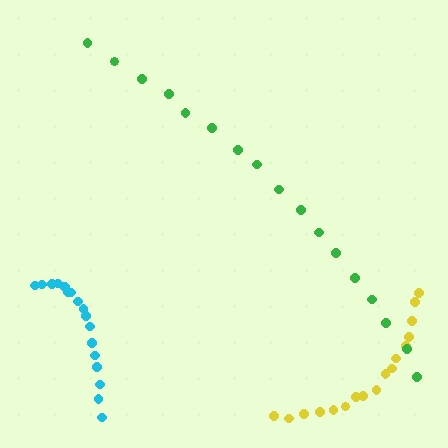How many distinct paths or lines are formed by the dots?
There are 3 distinct paths.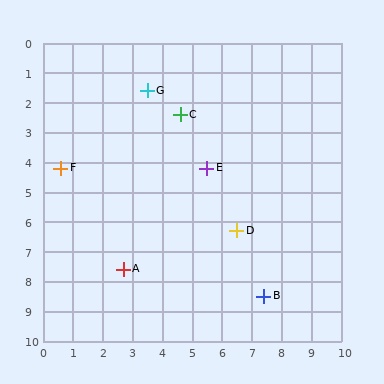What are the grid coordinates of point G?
Point G is at approximately (3.5, 1.6).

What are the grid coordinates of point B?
Point B is at approximately (7.4, 8.5).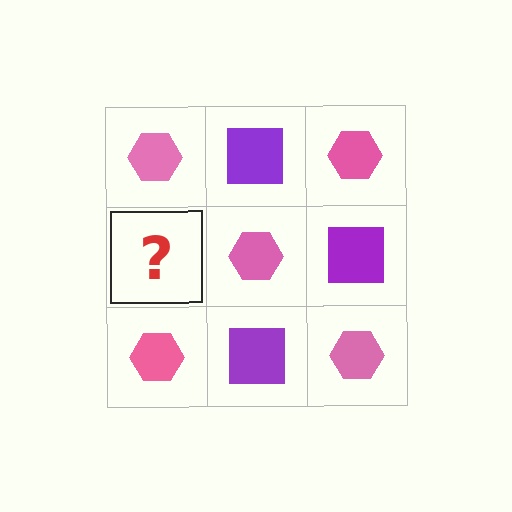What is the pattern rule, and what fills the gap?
The rule is that it alternates pink hexagon and purple square in a checkerboard pattern. The gap should be filled with a purple square.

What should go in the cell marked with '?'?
The missing cell should contain a purple square.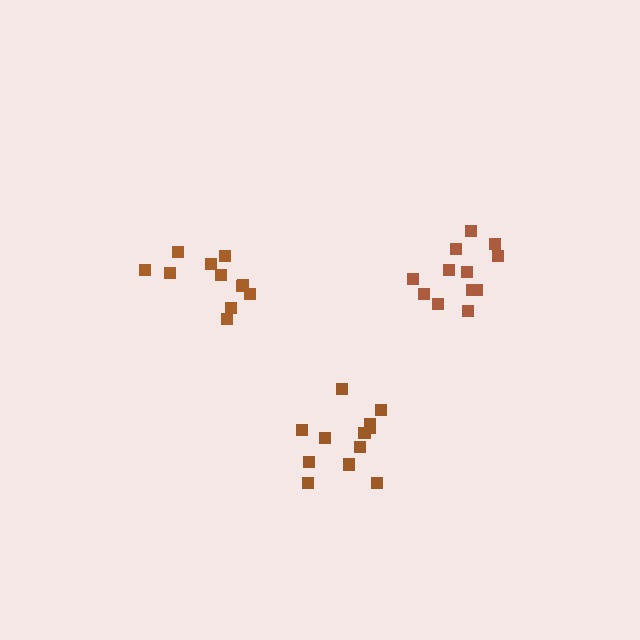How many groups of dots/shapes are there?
There are 3 groups.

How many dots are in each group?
Group 1: 14 dots, Group 2: 12 dots, Group 3: 11 dots (37 total).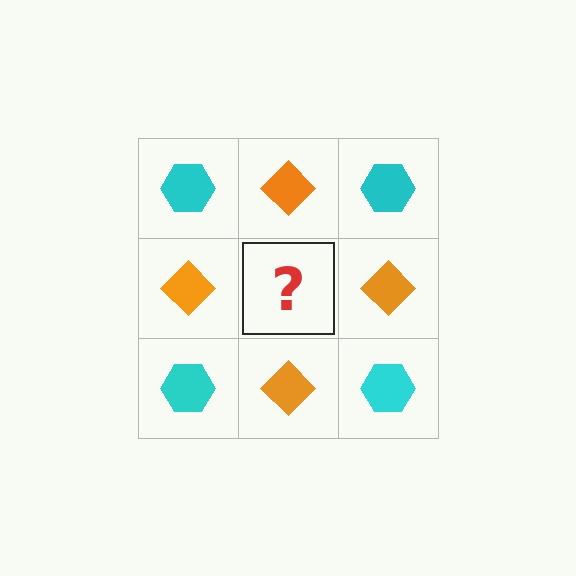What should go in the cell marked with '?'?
The missing cell should contain a cyan hexagon.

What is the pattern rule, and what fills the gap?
The rule is that it alternates cyan hexagon and orange diamond in a checkerboard pattern. The gap should be filled with a cyan hexagon.